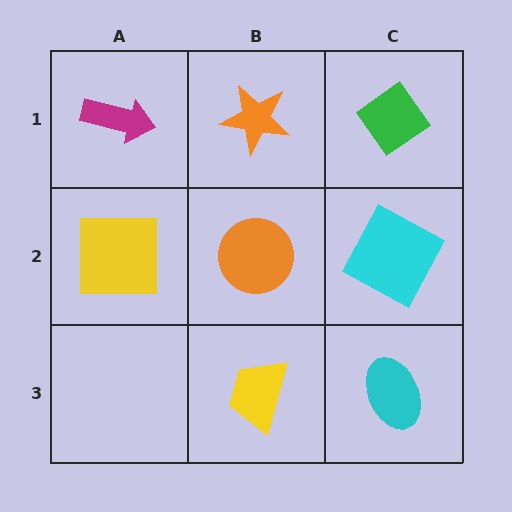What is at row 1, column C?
A green diamond.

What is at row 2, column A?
A yellow square.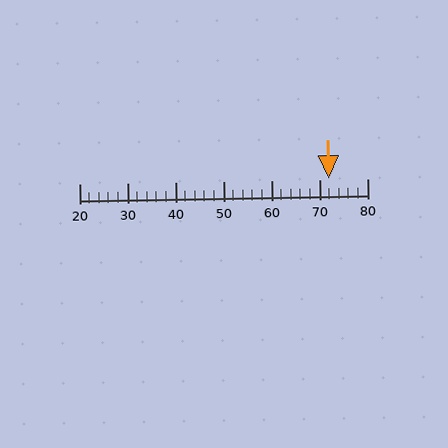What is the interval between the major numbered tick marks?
The major tick marks are spaced 10 units apart.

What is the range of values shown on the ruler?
The ruler shows values from 20 to 80.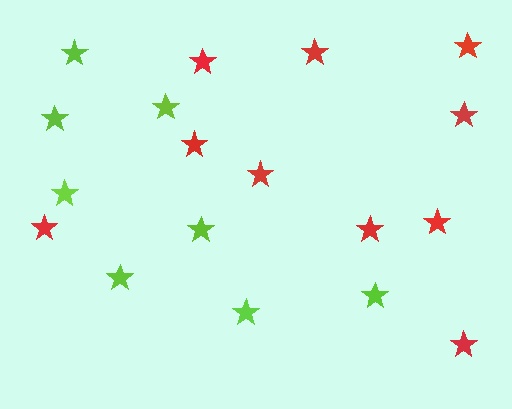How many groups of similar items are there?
There are 2 groups: one group of red stars (10) and one group of lime stars (8).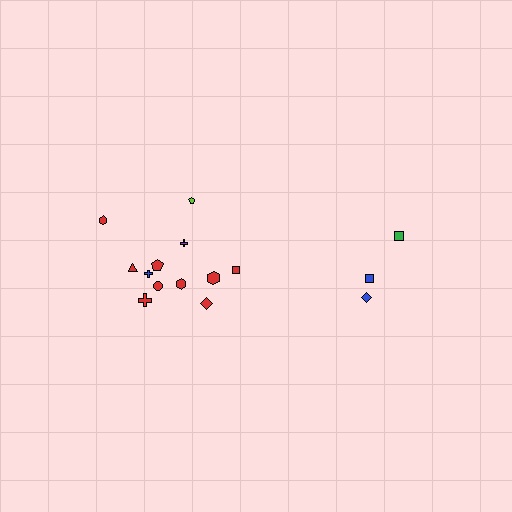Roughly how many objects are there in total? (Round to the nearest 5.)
Roughly 15 objects in total.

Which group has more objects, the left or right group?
The left group.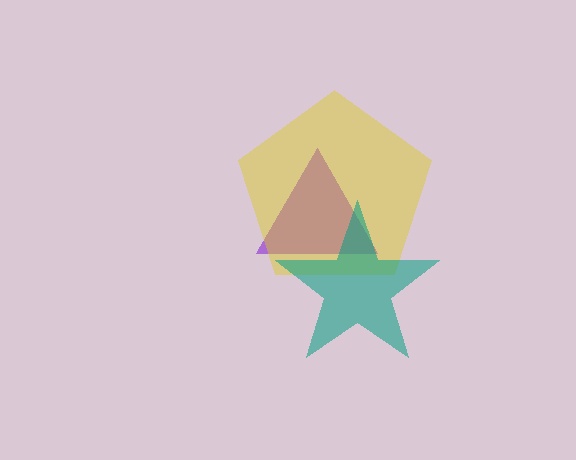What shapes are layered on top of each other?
The layered shapes are: a purple triangle, a yellow pentagon, a teal star.